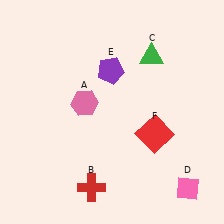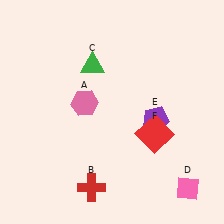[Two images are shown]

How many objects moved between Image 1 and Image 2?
2 objects moved between the two images.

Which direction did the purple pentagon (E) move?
The purple pentagon (E) moved down.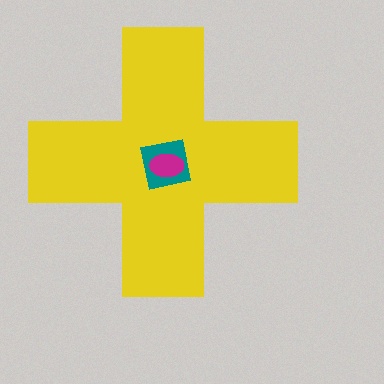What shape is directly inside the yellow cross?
The teal square.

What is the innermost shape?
The magenta ellipse.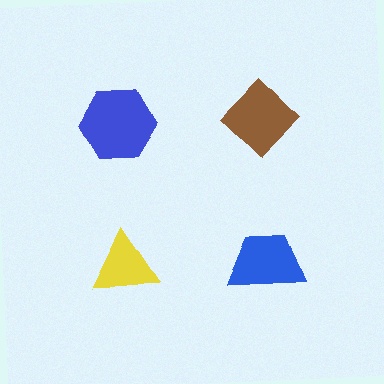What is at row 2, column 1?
A yellow triangle.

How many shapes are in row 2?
2 shapes.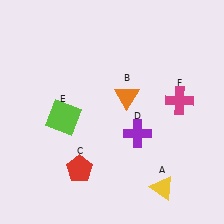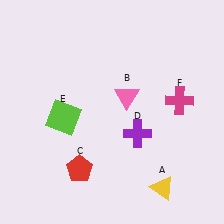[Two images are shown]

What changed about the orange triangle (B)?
In Image 1, B is orange. In Image 2, it changed to pink.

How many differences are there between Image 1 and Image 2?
There is 1 difference between the two images.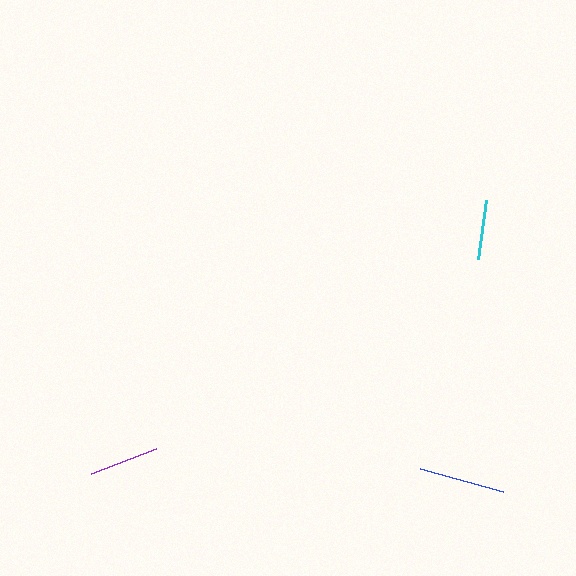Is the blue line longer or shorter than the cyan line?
The blue line is longer than the cyan line.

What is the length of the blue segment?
The blue segment is approximately 86 pixels long.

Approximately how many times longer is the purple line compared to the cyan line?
The purple line is approximately 1.2 times the length of the cyan line.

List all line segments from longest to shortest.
From longest to shortest: blue, purple, cyan.